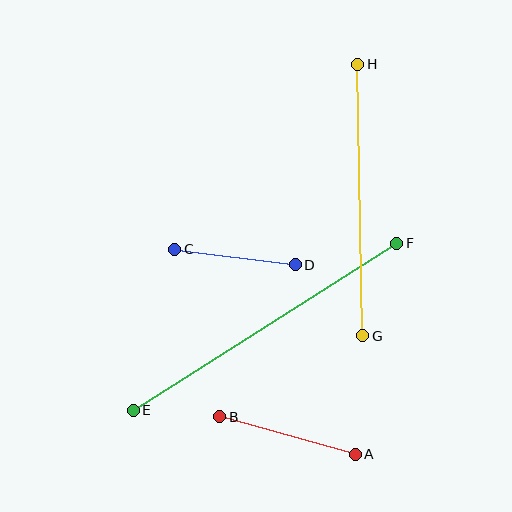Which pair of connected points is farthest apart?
Points E and F are farthest apart.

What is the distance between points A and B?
The distance is approximately 140 pixels.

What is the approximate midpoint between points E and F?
The midpoint is at approximately (265, 327) pixels.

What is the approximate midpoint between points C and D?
The midpoint is at approximately (235, 257) pixels.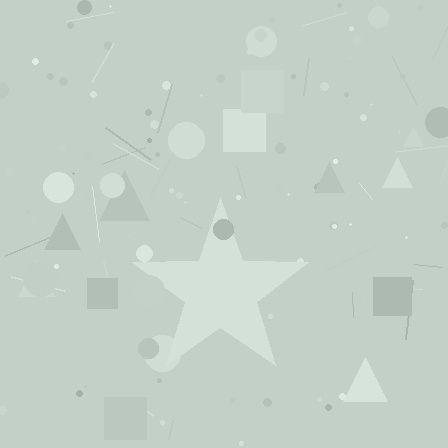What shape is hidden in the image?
A star is hidden in the image.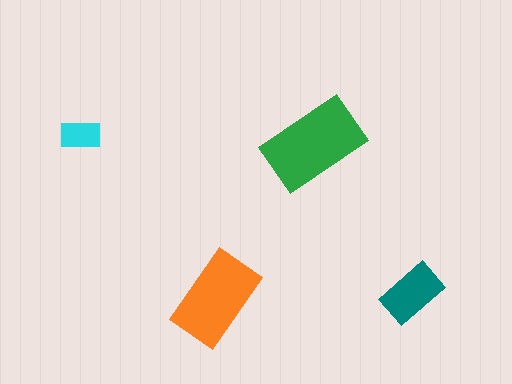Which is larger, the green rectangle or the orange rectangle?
The green one.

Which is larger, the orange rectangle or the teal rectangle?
The orange one.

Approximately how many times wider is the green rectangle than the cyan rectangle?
About 2.5 times wider.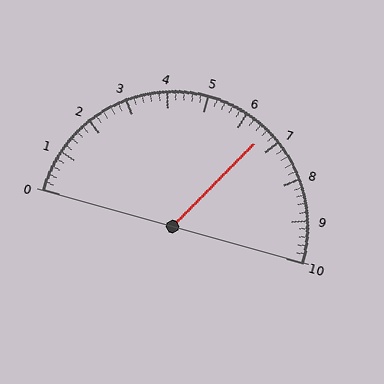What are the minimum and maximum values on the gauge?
The gauge ranges from 0 to 10.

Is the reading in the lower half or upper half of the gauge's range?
The reading is in the upper half of the range (0 to 10).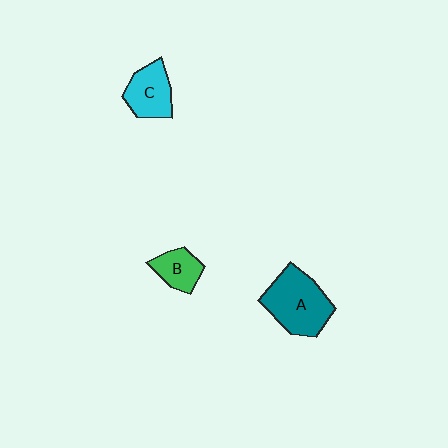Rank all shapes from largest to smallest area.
From largest to smallest: A (teal), C (cyan), B (green).